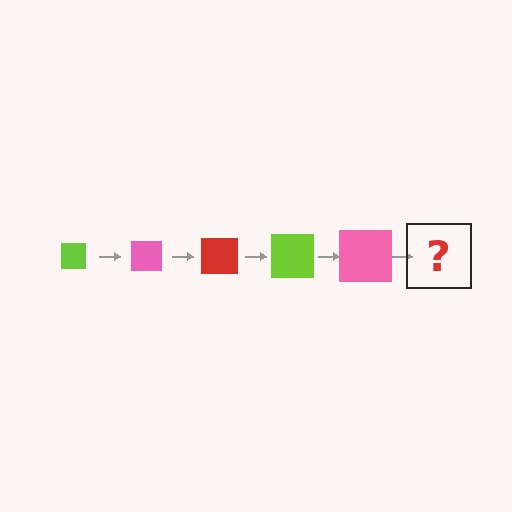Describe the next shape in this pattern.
It should be a red square, larger than the previous one.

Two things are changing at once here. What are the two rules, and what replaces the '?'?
The two rules are that the square grows larger each step and the color cycles through lime, pink, and red. The '?' should be a red square, larger than the previous one.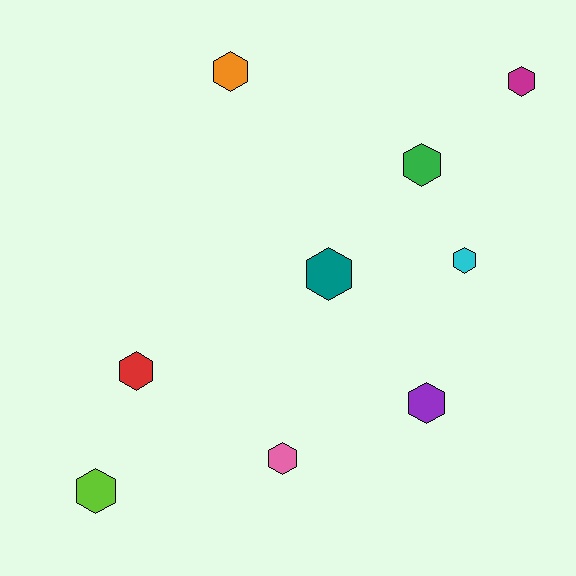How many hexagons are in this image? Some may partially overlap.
There are 9 hexagons.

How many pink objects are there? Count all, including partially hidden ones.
There is 1 pink object.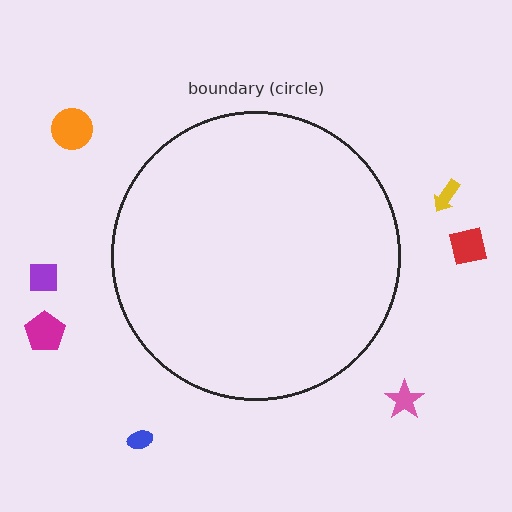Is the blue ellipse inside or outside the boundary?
Outside.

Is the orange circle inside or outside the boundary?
Outside.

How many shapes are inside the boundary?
0 inside, 7 outside.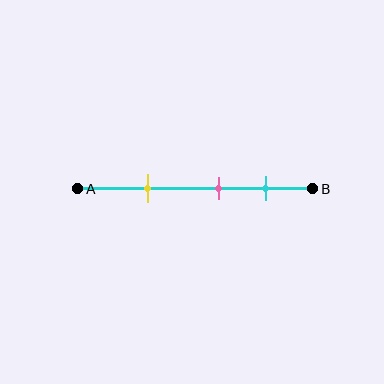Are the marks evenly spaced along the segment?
Yes, the marks are approximately evenly spaced.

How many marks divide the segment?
There are 3 marks dividing the segment.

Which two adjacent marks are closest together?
The pink and cyan marks are the closest adjacent pair.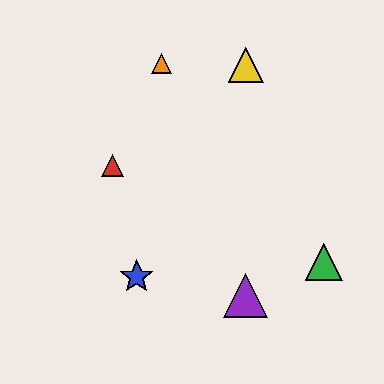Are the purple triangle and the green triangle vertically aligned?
No, the purple triangle is at x≈246 and the green triangle is at x≈324.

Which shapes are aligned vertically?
The yellow triangle, the purple triangle are aligned vertically.